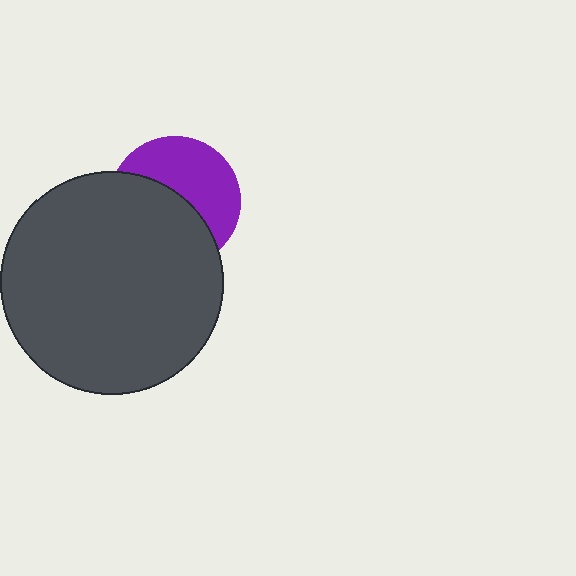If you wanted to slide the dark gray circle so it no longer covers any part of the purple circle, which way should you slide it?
Slide it down — that is the most direct way to separate the two shapes.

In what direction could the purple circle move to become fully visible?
The purple circle could move up. That would shift it out from behind the dark gray circle entirely.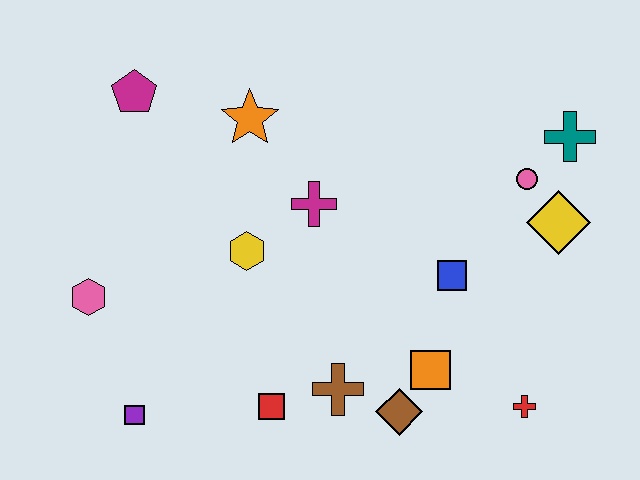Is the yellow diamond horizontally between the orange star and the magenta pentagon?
No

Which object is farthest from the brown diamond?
The magenta pentagon is farthest from the brown diamond.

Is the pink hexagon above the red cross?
Yes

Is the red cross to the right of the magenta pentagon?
Yes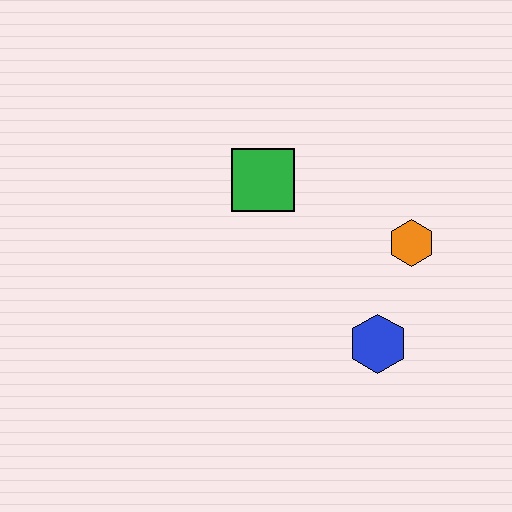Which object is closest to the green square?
The orange hexagon is closest to the green square.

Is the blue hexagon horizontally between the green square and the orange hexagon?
Yes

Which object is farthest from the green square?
The blue hexagon is farthest from the green square.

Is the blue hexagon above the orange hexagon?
No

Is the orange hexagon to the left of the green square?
No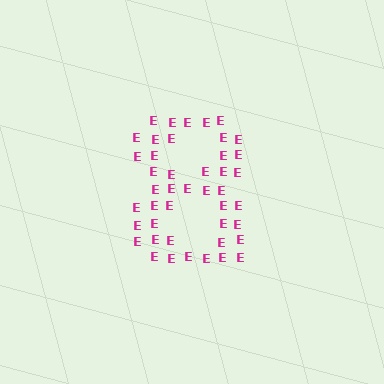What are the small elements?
The small elements are letter E's.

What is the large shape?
The large shape is the digit 8.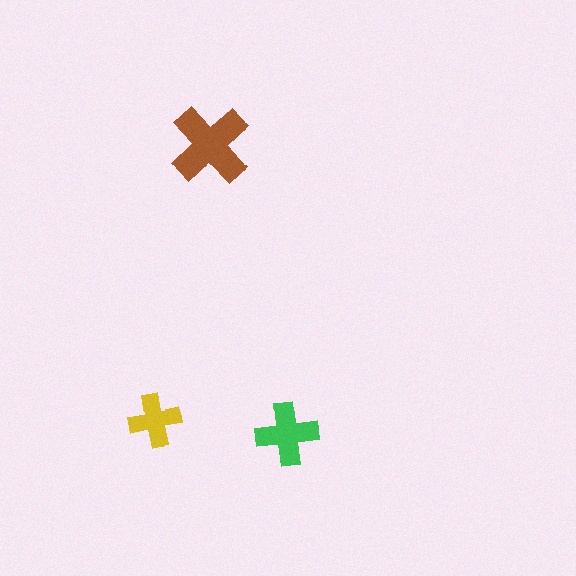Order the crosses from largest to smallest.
the brown one, the green one, the yellow one.